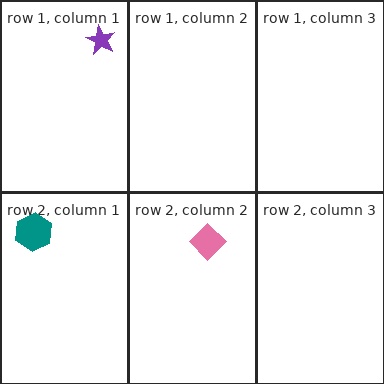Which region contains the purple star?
The row 1, column 1 region.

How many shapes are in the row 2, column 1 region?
1.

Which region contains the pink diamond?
The row 2, column 2 region.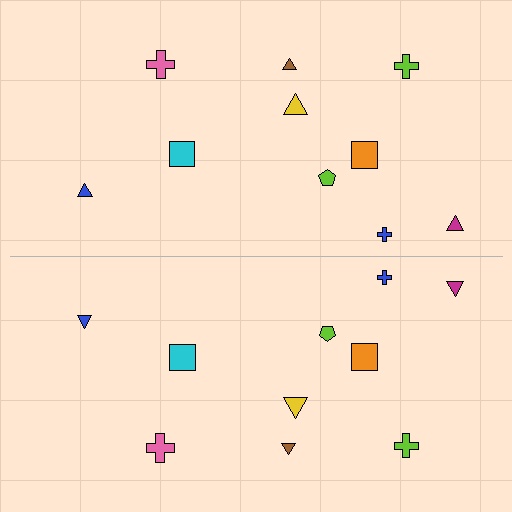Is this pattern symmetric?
Yes, this pattern has bilateral (reflection) symmetry.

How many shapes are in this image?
There are 20 shapes in this image.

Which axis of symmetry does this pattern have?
The pattern has a horizontal axis of symmetry running through the center of the image.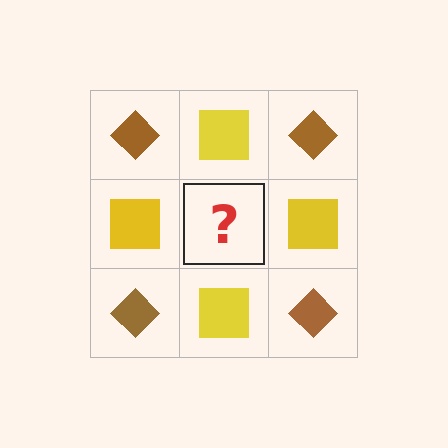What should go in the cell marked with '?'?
The missing cell should contain a brown diamond.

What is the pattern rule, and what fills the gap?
The rule is that it alternates brown diamond and yellow square in a checkerboard pattern. The gap should be filled with a brown diamond.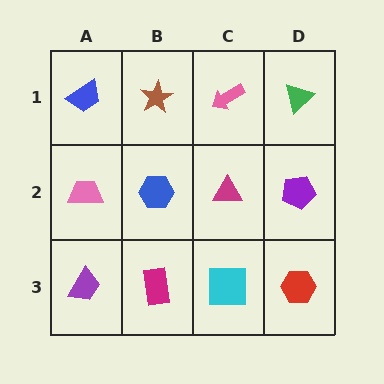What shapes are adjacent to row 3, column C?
A magenta triangle (row 2, column C), a magenta rectangle (row 3, column B), a red hexagon (row 3, column D).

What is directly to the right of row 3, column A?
A magenta rectangle.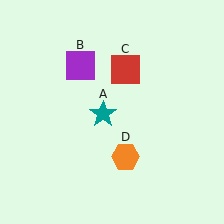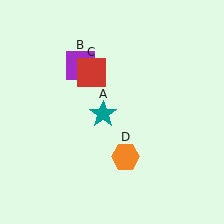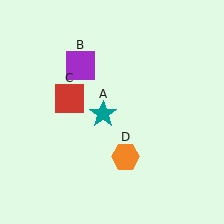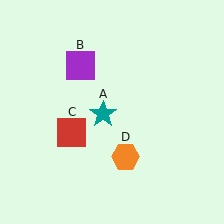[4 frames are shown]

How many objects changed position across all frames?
1 object changed position: red square (object C).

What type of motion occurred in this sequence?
The red square (object C) rotated counterclockwise around the center of the scene.